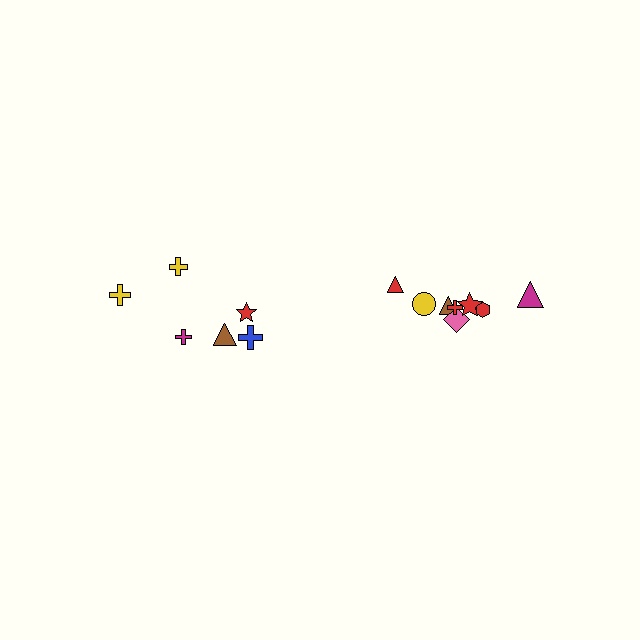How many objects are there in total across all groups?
There are 14 objects.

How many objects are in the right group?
There are 8 objects.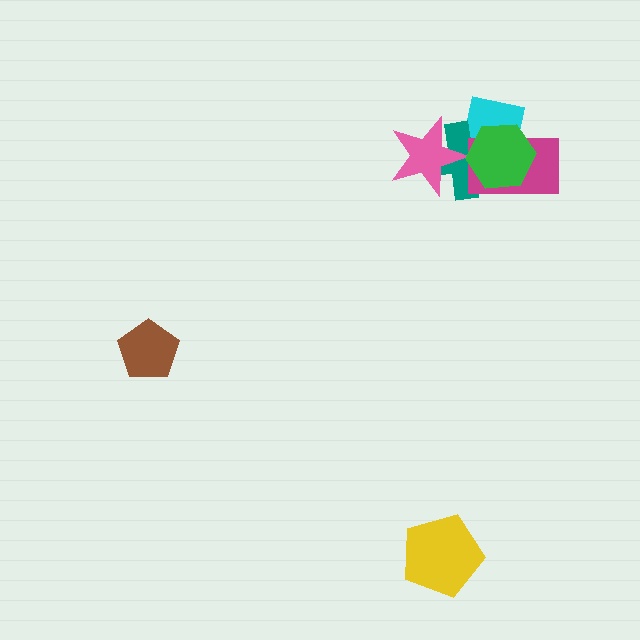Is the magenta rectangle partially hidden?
Yes, it is partially covered by another shape.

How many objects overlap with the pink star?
1 object overlaps with the pink star.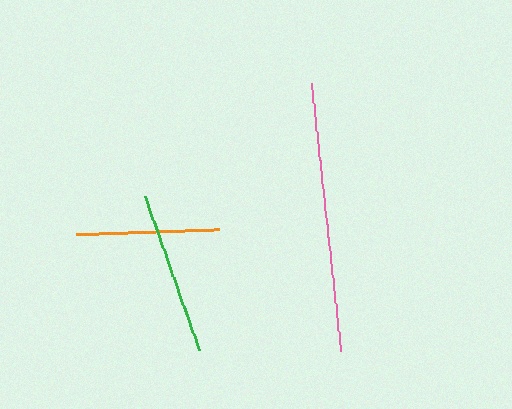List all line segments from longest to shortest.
From longest to shortest: pink, green, orange.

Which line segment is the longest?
The pink line is the longest at approximately 270 pixels.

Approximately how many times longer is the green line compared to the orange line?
The green line is approximately 1.1 times the length of the orange line.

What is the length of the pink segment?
The pink segment is approximately 270 pixels long.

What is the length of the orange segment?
The orange segment is approximately 143 pixels long.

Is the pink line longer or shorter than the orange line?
The pink line is longer than the orange line.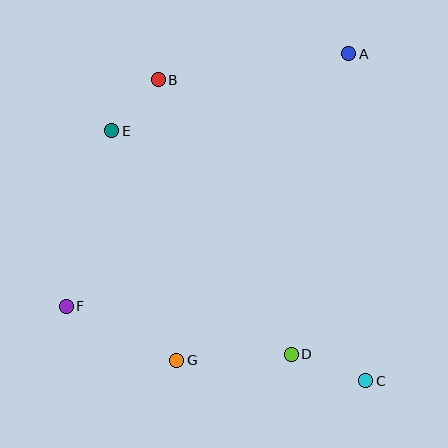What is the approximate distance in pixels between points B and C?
The distance between B and C is approximately 365 pixels.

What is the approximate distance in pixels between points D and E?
The distance between D and E is approximately 287 pixels.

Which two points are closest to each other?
Points B and E are closest to each other.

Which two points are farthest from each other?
Points A and F are farthest from each other.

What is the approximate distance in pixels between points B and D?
The distance between B and D is approximately 305 pixels.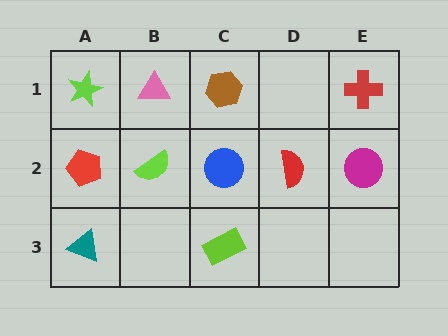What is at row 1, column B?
A pink triangle.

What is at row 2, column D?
A red semicircle.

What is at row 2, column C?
A blue circle.